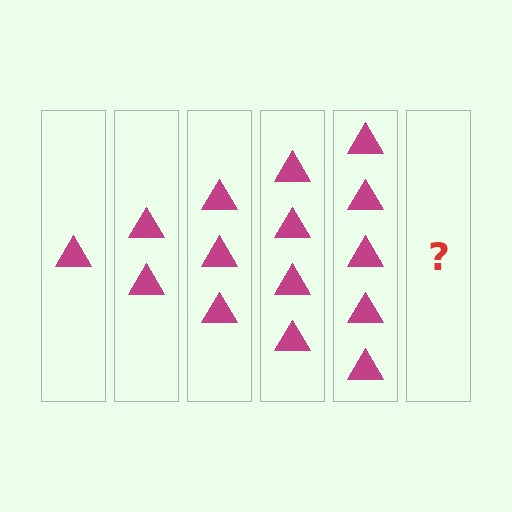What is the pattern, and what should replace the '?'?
The pattern is that each step adds one more triangle. The '?' should be 6 triangles.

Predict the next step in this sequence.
The next step is 6 triangles.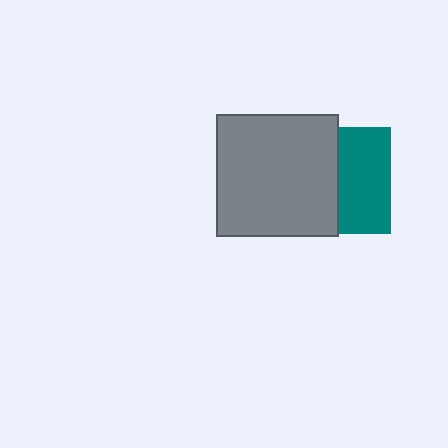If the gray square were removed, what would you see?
You would see the complete teal square.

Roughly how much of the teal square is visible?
About half of it is visible (roughly 48%).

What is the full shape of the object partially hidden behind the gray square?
The partially hidden object is a teal square.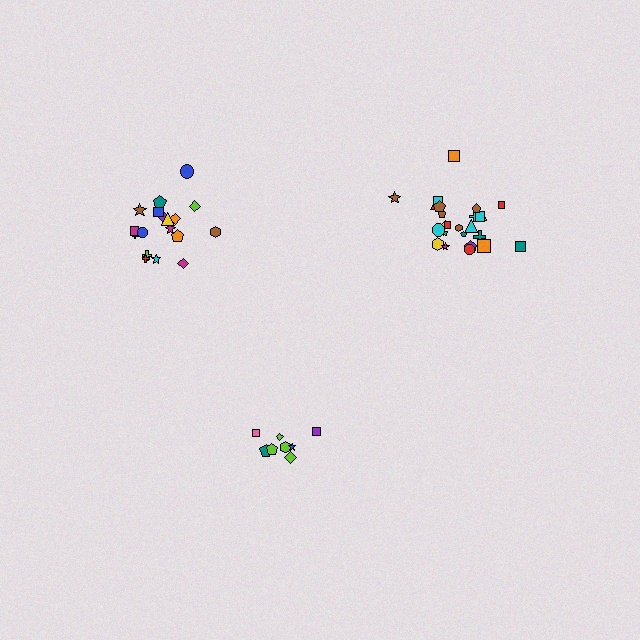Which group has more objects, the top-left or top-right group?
The top-right group.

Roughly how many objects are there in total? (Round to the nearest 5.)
Roughly 50 objects in total.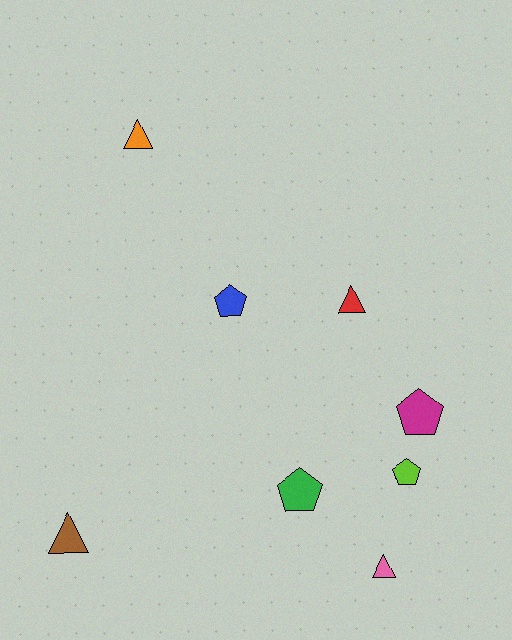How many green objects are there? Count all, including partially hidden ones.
There is 1 green object.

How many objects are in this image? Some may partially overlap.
There are 8 objects.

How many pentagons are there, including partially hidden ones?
There are 4 pentagons.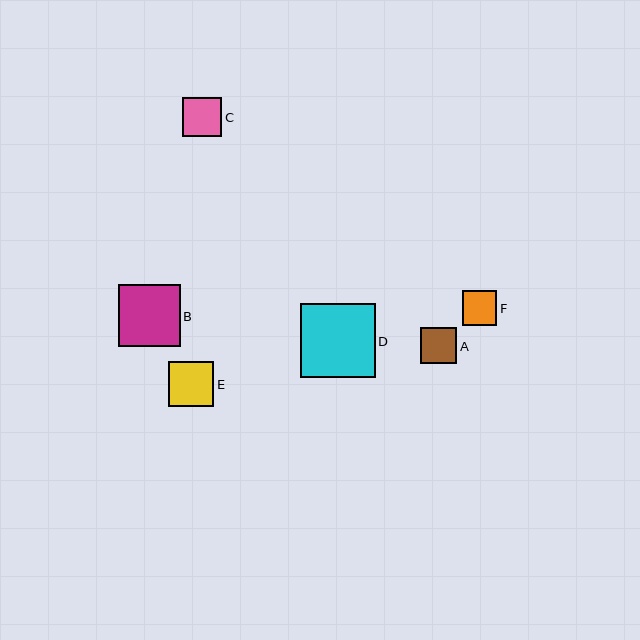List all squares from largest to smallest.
From largest to smallest: D, B, E, C, A, F.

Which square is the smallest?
Square F is the smallest with a size of approximately 35 pixels.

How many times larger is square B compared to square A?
Square B is approximately 1.7 times the size of square A.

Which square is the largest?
Square D is the largest with a size of approximately 74 pixels.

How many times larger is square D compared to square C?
Square D is approximately 1.9 times the size of square C.